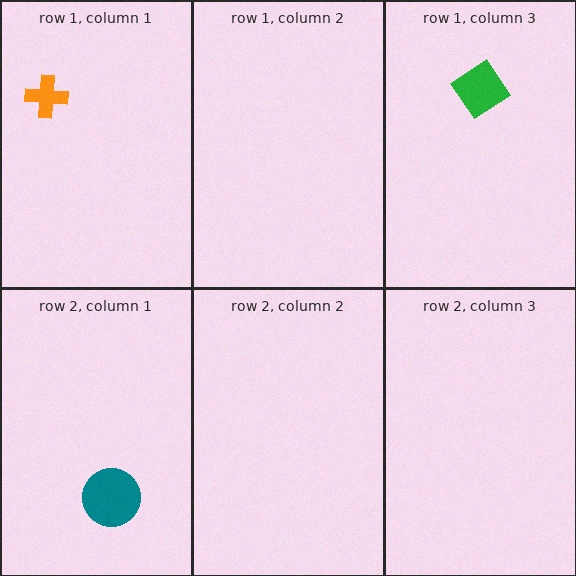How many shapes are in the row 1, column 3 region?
1.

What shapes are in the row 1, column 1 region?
The orange cross.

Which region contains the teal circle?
The row 2, column 1 region.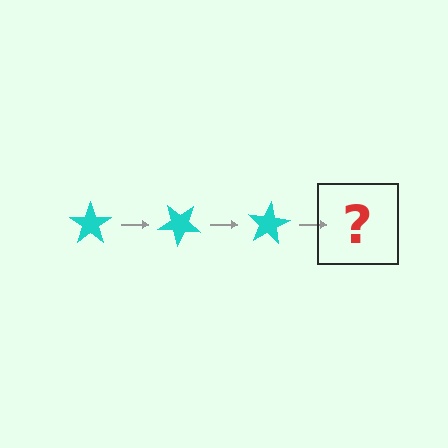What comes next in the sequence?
The next element should be a cyan star rotated 120 degrees.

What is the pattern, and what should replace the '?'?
The pattern is that the star rotates 40 degrees each step. The '?' should be a cyan star rotated 120 degrees.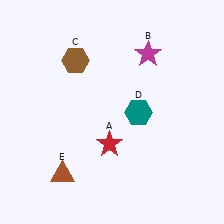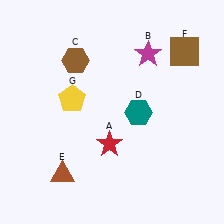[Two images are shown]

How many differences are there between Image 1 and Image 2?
There are 2 differences between the two images.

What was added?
A brown square (F), a yellow pentagon (G) were added in Image 2.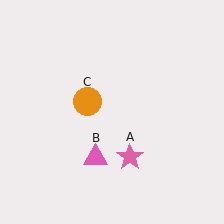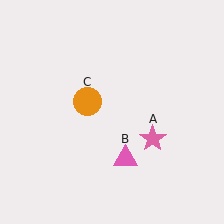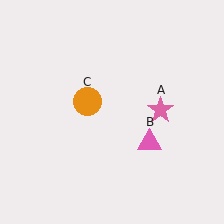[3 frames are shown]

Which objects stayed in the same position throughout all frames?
Orange circle (object C) remained stationary.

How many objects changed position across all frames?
2 objects changed position: pink star (object A), pink triangle (object B).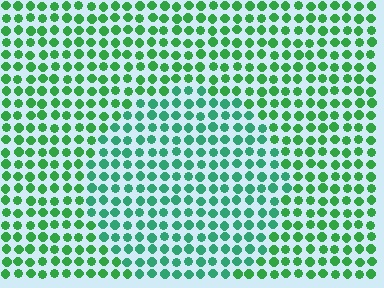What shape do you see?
I see a circle.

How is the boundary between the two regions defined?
The boundary is defined purely by a slight shift in hue (about 25 degrees). Spacing, size, and orientation are identical on both sides.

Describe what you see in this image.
The image is filled with small green elements in a uniform arrangement. A circle-shaped region is visible where the elements are tinted to a slightly different hue, forming a subtle color boundary.